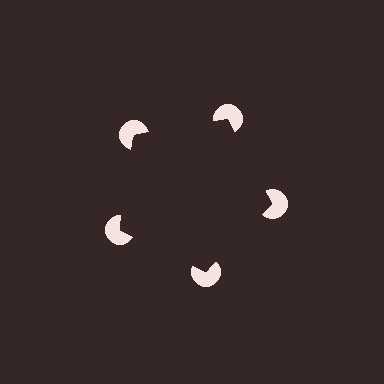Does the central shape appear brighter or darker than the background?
It typically appears slightly darker than the background, even though no actual brightness change is drawn.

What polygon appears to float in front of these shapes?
An illusory pentagon — its edges are inferred from the aligned wedge cuts in the pac-man discs, not physically drawn.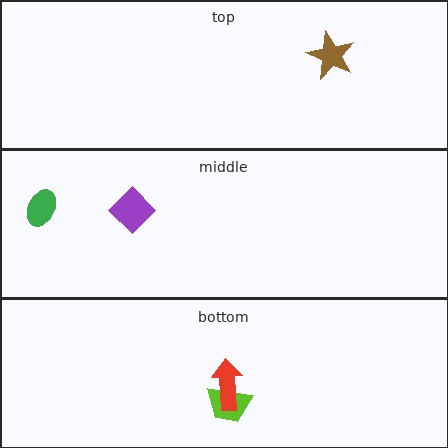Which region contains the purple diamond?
The middle region.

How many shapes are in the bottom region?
2.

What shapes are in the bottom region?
The lime trapezoid, the red arrow.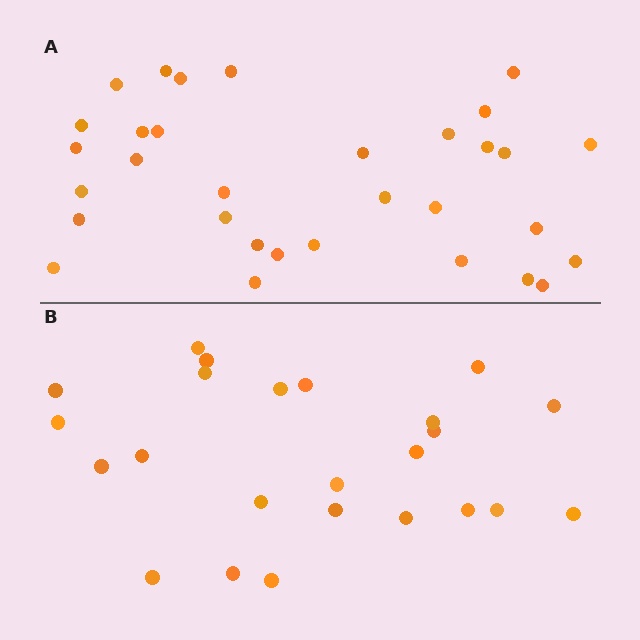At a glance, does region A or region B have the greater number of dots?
Region A (the top region) has more dots.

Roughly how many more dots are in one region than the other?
Region A has roughly 8 or so more dots than region B.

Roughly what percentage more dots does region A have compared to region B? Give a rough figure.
About 35% more.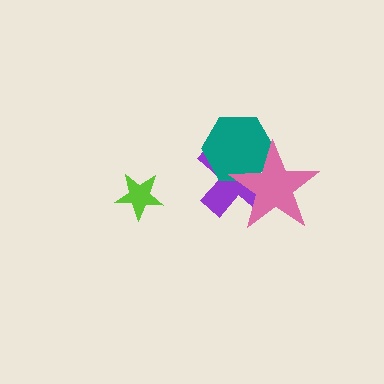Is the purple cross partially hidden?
Yes, it is partially covered by another shape.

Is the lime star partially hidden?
No, no other shape covers it.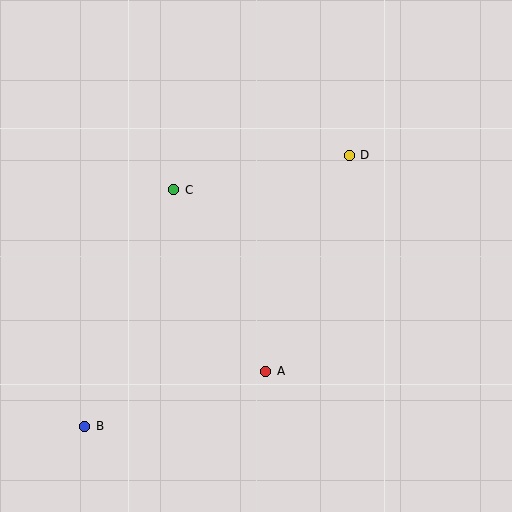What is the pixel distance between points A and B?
The distance between A and B is 189 pixels.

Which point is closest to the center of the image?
Point C at (174, 190) is closest to the center.